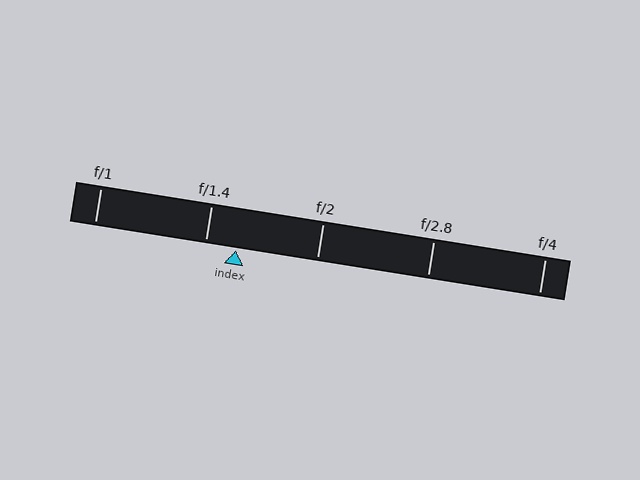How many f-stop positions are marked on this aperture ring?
There are 5 f-stop positions marked.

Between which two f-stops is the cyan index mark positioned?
The index mark is between f/1.4 and f/2.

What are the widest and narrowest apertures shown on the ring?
The widest aperture shown is f/1 and the narrowest is f/4.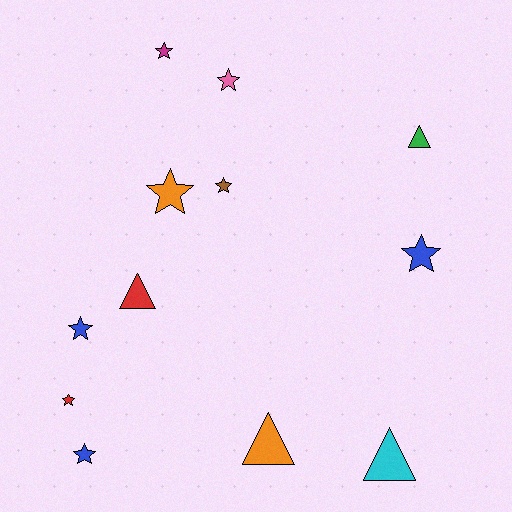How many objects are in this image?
There are 12 objects.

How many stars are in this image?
There are 8 stars.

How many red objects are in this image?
There are 2 red objects.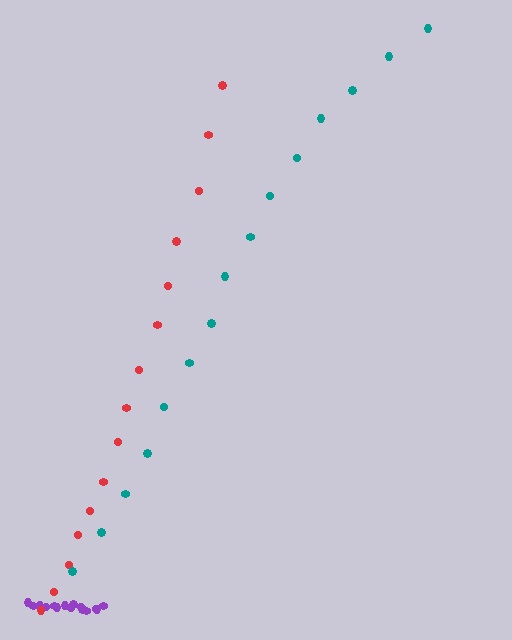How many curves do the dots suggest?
There are 3 distinct paths.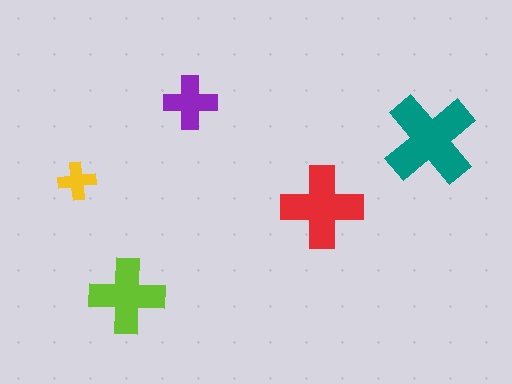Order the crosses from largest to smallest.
the teal one, the red one, the lime one, the purple one, the yellow one.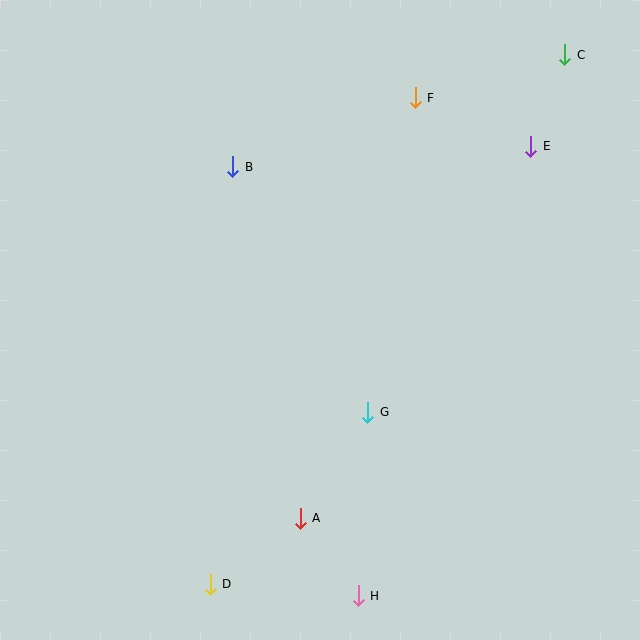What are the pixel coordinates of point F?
Point F is at (415, 98).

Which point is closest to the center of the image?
Point G at (368, 412) is closest to the center.